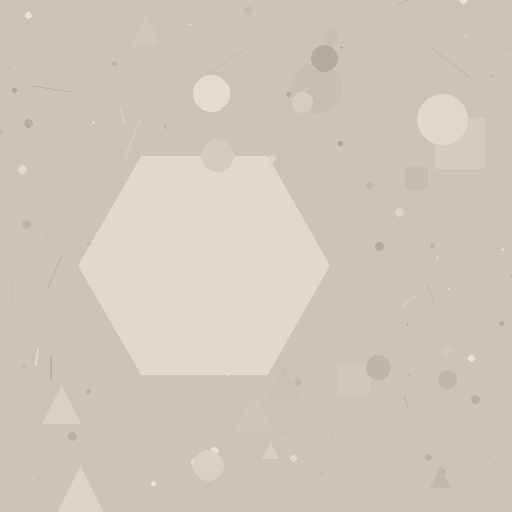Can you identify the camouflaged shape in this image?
The camouflaged shape is a hexagon.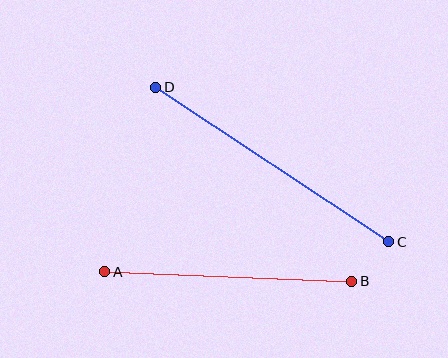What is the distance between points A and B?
The distance is approximately 247 pixels.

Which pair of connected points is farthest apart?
Points C and D are farthest apart.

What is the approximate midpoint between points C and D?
The midpoint is at approximately (272, 165) pixels.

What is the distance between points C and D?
The distance is approximately 280 pixels.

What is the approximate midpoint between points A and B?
The midpoint is at approximately (228, 277) pixels.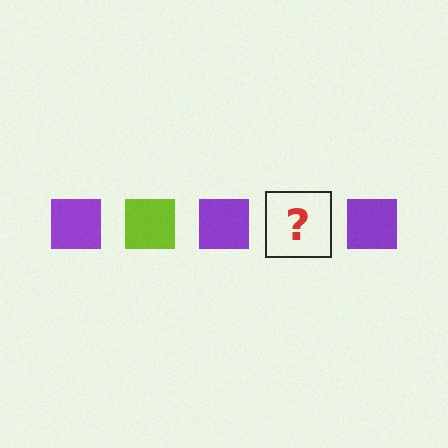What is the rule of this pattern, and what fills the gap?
The rule is that the pattern cycles through purple, lime squares. The gap should be filled with a lime square.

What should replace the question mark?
The question mark should be replaced with a lime square.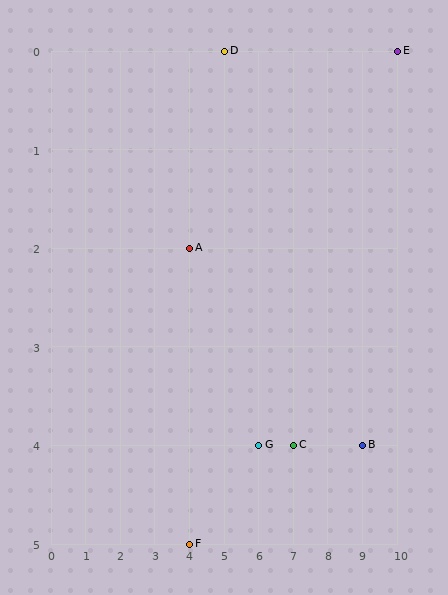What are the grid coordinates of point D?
Point D is at grid coordinates (5, 0).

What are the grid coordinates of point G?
Point G is at grid coordinates (6, 4).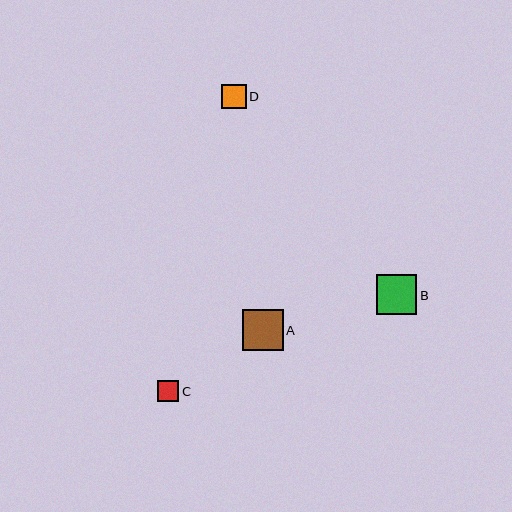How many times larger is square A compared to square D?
Square A is approximately 1.7 times the size of square D.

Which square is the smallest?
Square C is the smallest with a size of approximately 21 pixels.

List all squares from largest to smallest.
From largest to smallest: A, B, D, C.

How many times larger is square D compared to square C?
Square D is approximately 1.2 times the size of square C.